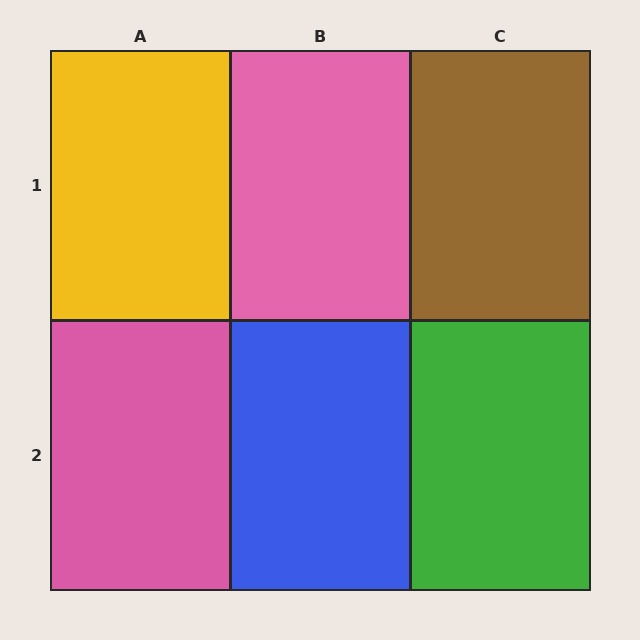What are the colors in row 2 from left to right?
Pink, blue, green.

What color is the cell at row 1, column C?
Brown.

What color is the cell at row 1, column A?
Yellow.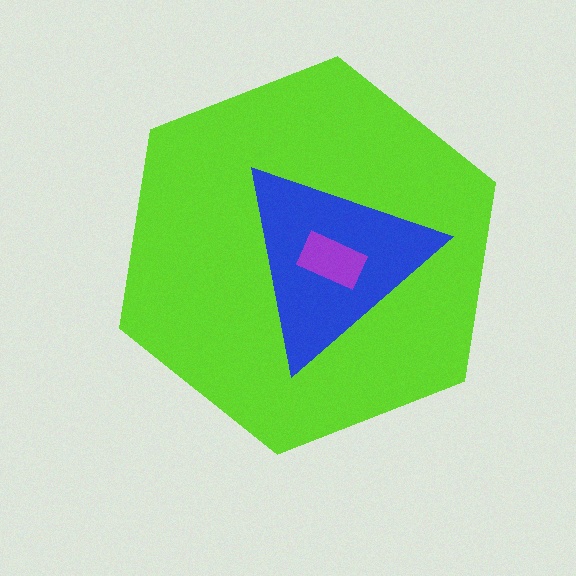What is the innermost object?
The purple rectangle.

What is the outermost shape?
The lime hexagon.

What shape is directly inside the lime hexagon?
The blue triangle.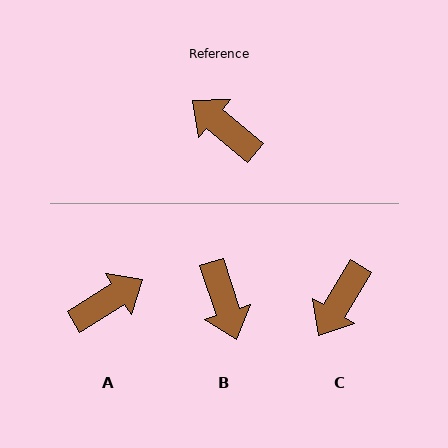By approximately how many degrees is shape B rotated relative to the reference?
Approximately 148 degrees counter-clockwise.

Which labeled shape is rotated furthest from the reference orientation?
B, about 148 degrees away.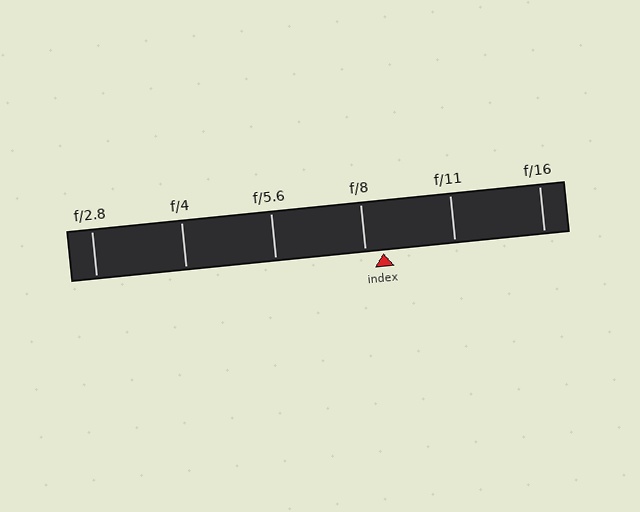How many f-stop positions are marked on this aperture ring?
There are 6 f-stop positions marked.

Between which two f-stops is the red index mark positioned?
The index mark is between f/8 and f/11.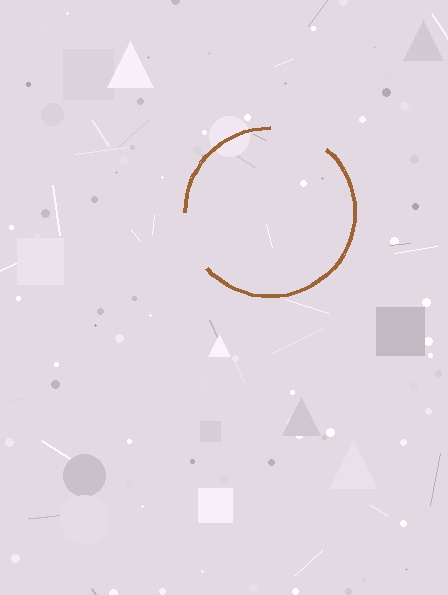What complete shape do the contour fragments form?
The contour fragments form a circle.